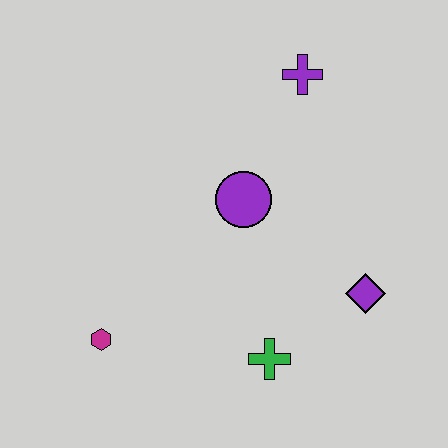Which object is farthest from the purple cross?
The magenta hexagon is farthest from the purple cross.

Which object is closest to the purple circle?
The purple cross is closest to the purple circle.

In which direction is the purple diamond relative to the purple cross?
The purple diamond is below the purple cross.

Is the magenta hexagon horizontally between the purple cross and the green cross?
No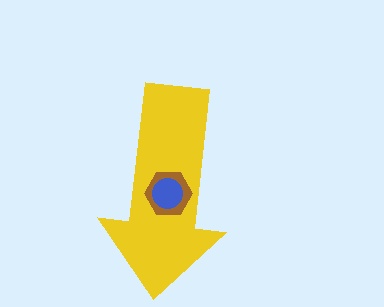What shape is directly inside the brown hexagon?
The blue circle.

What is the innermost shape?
The blue circle.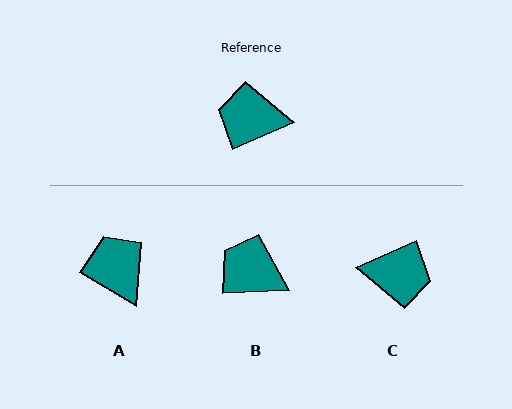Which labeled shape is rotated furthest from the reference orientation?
C, about 180 degrees away.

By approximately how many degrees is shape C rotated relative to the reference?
Approximately 180 degrees clockwise.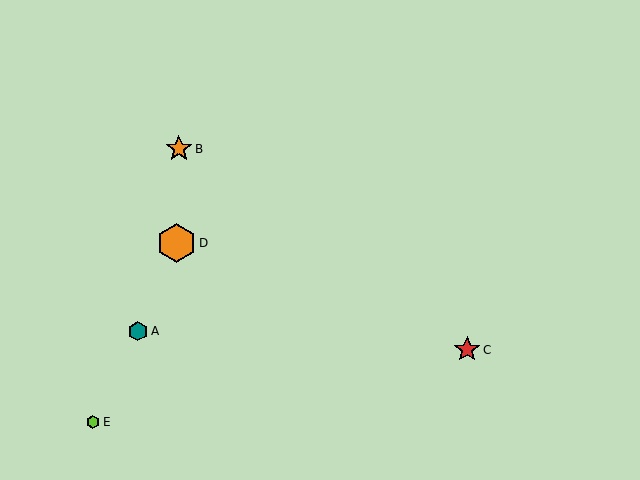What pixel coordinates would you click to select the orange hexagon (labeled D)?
Click at (177, 243) to select the orange hexagon D.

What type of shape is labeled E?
Shape E is a lime hexagon.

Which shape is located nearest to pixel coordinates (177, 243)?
The orange hexagon (labeled D) at (177, 243) is nearest to that location.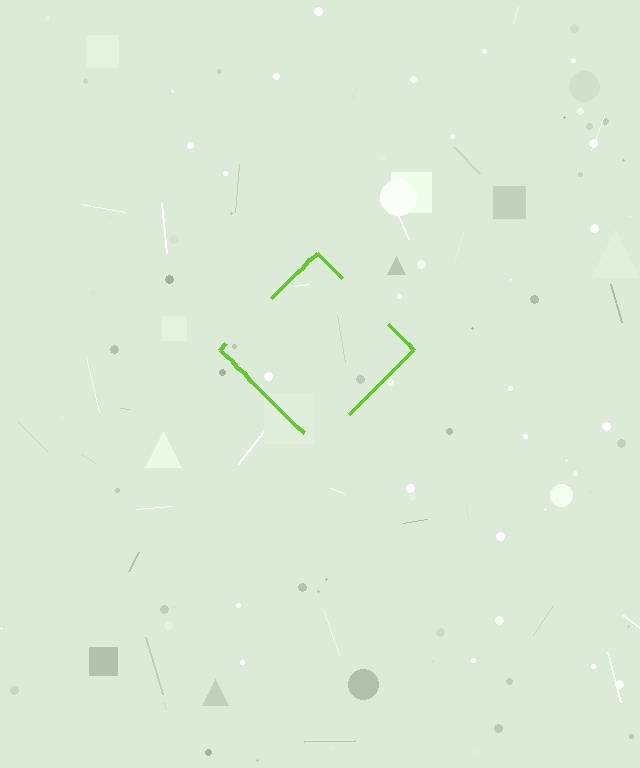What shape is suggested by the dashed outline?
The dashed outline suggests a diamond.